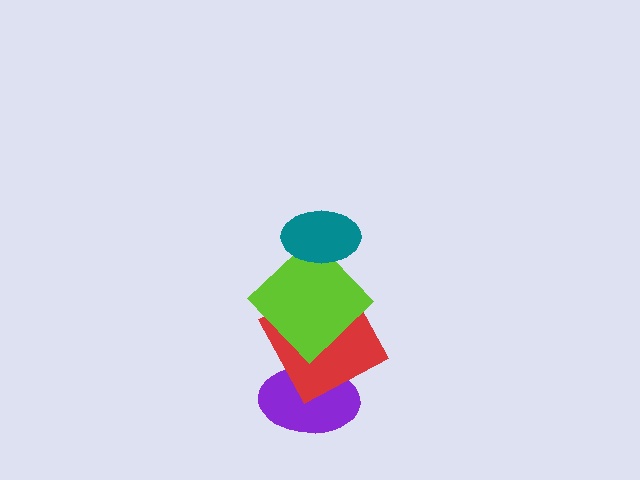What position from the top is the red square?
The red square is 3rd from the top.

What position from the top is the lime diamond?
The lime diamond is 2nd from the top.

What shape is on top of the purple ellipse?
The red square is on top of the purple ellipse.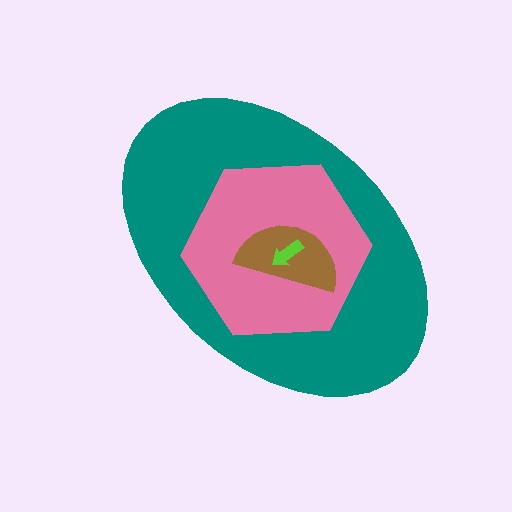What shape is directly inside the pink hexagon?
The brown semicircle.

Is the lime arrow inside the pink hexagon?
Yes.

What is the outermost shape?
The teal ellipse.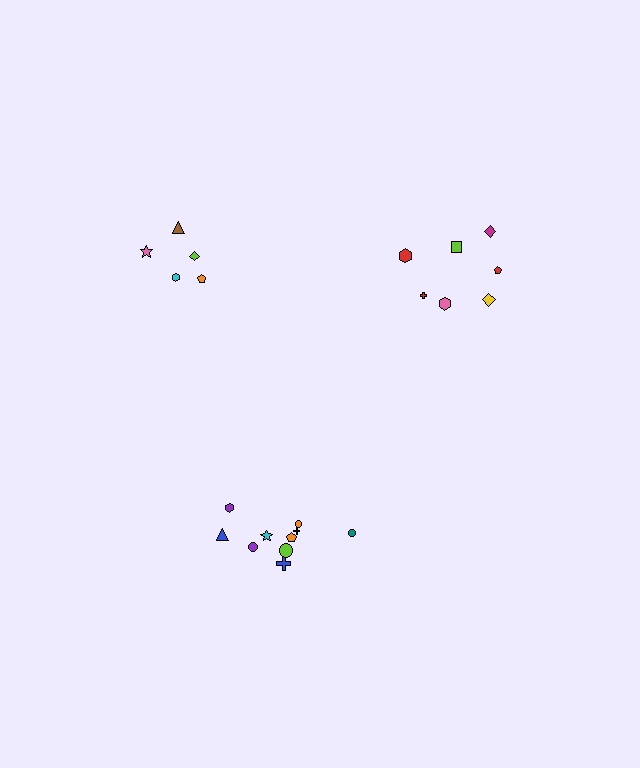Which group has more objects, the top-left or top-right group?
The top-right group.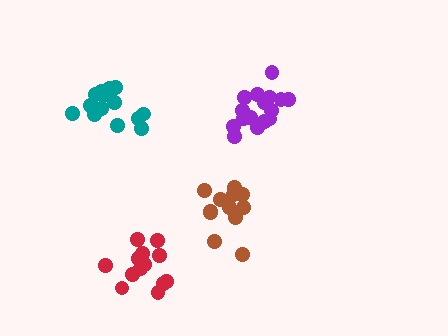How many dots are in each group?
Group 1: 12 dots, Group 2: 15 dots, Group 3: 16 dots, Group 4: 13 dots (56 total).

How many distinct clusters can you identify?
There are 4 distinct clusters.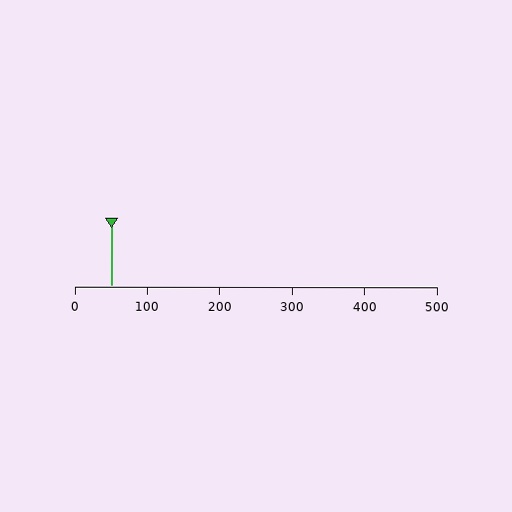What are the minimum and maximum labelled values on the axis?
The axis runs from 0 to 500.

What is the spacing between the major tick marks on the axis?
The major ticks are spaced 100 apart.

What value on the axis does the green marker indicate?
The marker indicates approximately 50.